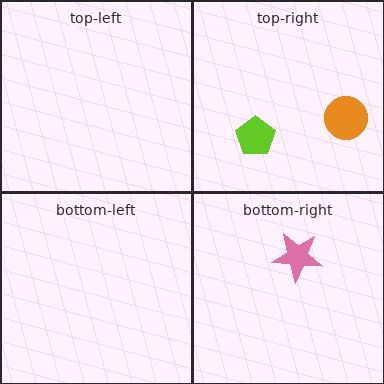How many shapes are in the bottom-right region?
1.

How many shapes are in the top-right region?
2.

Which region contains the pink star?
The bottom-right region.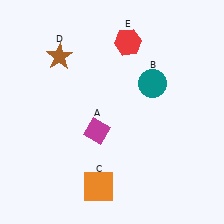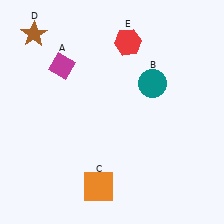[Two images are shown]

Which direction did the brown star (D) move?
The brown star (D) moved left.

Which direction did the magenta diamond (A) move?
The magenta diamond (A) moved up.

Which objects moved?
The objects that moved are: the magenta diamond (A), the brown star (D).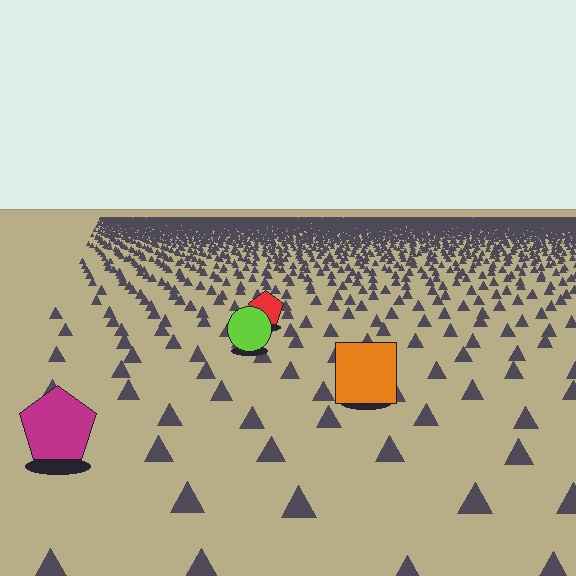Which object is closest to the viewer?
The magenta pentagon is closest. The texture marks near it are larger and more spread out.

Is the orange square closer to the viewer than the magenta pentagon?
No. The magenta pentagon is closer — you can tell from the texture gradient: the ground texture is coarser near it.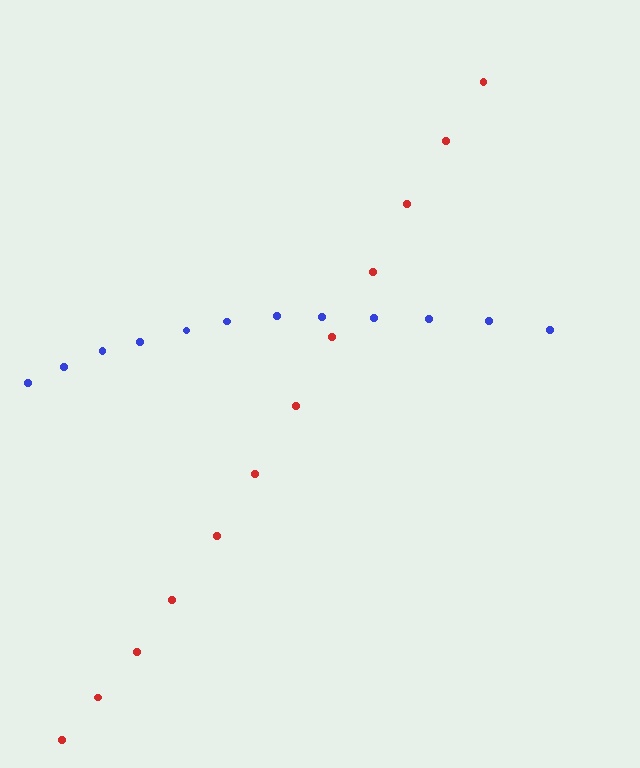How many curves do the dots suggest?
There are 2 distinct paths.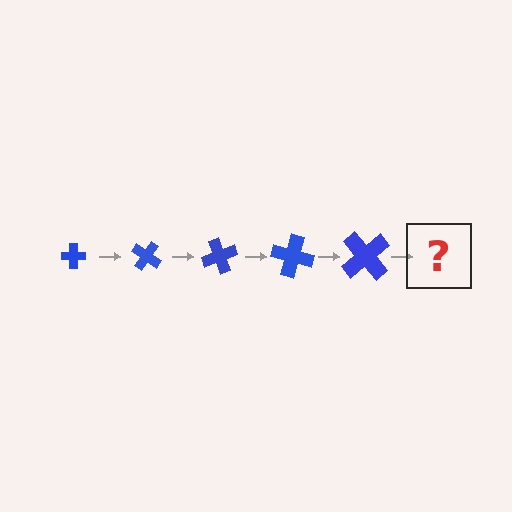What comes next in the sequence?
The next element should be a cross, larger than the previous one and rotated 175 degrees from the start.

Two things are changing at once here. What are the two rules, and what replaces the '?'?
The two rules are that the cross grows larger each step and it rotates 35 degrees each step. The '?' should be a cross, larger than the previous one and rotated 175 degrees from the start.